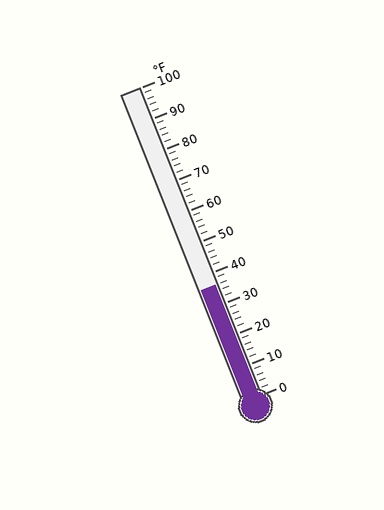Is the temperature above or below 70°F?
The temperature is below 70°F.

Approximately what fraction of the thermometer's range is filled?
The thermometer is filled to approximately 35% of its range.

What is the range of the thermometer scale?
The thermometer scale ranges from 0°F to 100°F.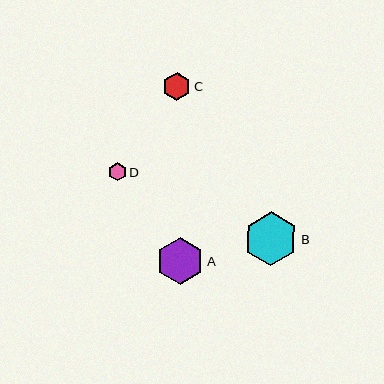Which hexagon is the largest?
Hexagon B is the largest with a size of approximately 54 pixels.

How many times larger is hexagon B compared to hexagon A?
Hexagon B is approximately 1.2 times the size of hexagon A.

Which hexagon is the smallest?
Hexagon D is the smallest with a size of approximately 18 pixels.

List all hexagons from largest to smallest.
From largest to smallest: B, A, C, D.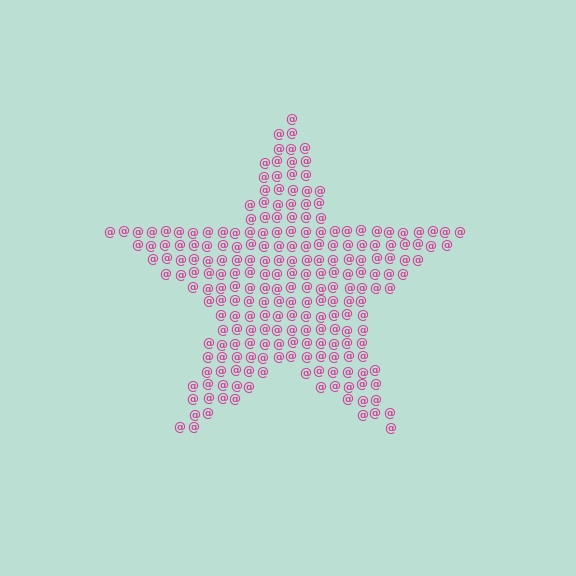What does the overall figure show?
The overall figure shows a star.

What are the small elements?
The small elements are at signs.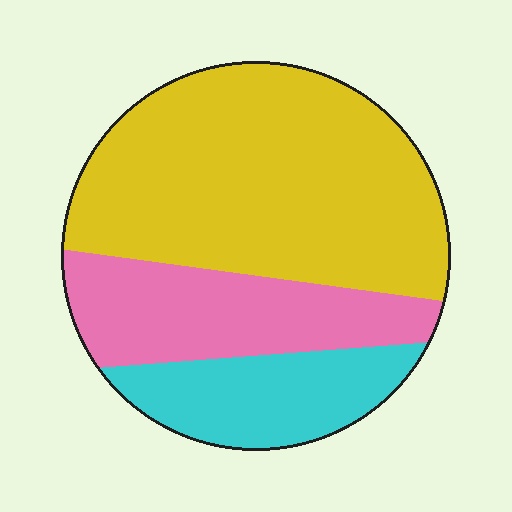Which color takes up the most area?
Yellow, at roughly 55%.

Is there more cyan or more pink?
Pink.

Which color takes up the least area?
Cyan, at roughly 20%.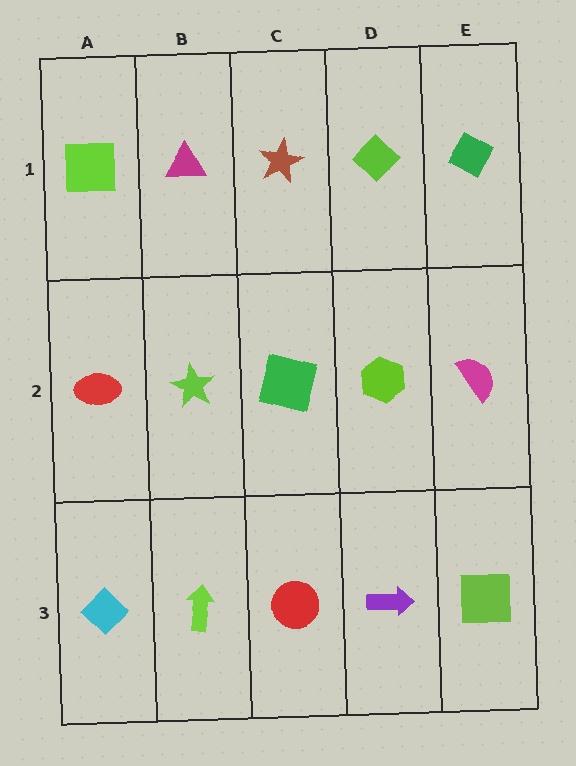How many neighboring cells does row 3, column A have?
2.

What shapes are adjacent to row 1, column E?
A magenta semicircle (row 2, column E), a lime diamond (row 1, column D).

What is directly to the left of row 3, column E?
A purple arrow.